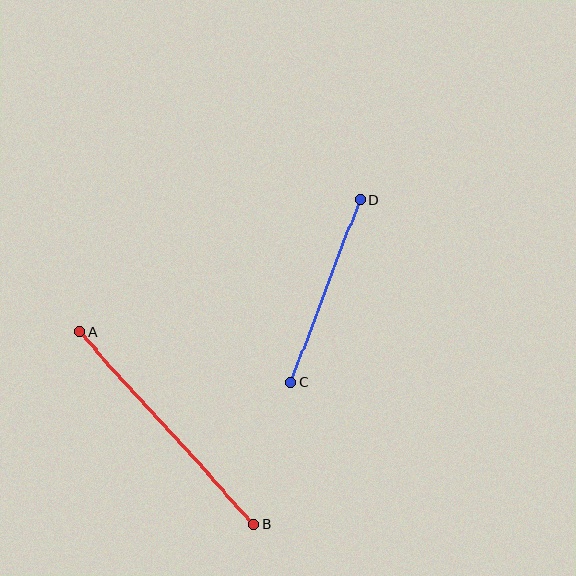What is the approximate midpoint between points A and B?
The midpoint is at approximately (167, 428) pixels.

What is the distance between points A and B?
The distance is approximately 259 pixels.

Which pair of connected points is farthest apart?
Points A and B are farthest apart.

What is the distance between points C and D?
The distance is approximately 196 pixels.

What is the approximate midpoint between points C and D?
The midpoint is at approximately (326, 291) pixels.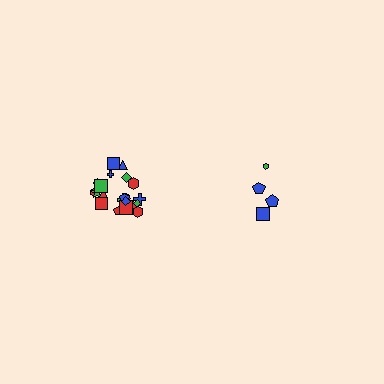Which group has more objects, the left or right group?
The left group.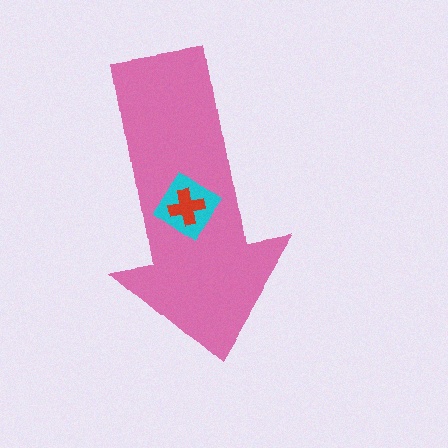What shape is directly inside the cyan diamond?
The red cross.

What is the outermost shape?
The pink arrow.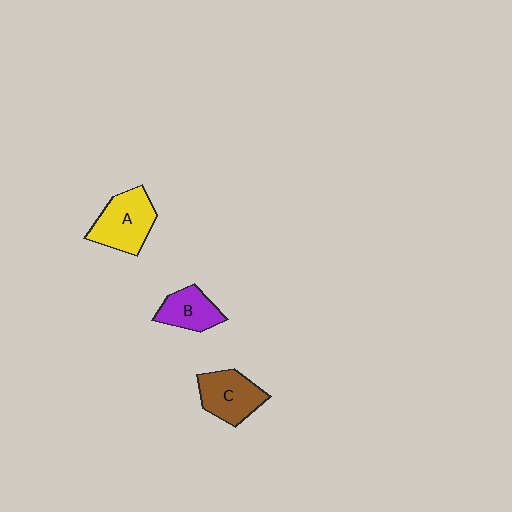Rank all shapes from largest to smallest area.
From largest to smallest: A (yellow), C (brown), B (purple).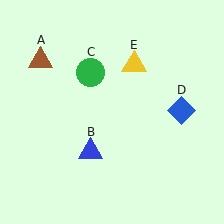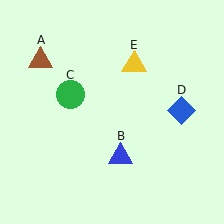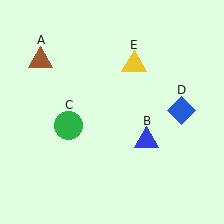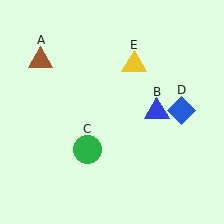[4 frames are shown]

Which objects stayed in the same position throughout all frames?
Brown triangle (object A) and blue diamond (object D) and yellow triangle (object E) remained stationary.